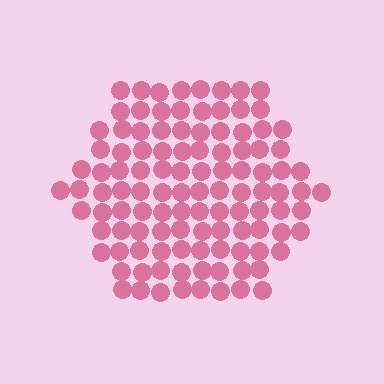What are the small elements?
The small elements are circles.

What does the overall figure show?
The overall figure shows a hexagon.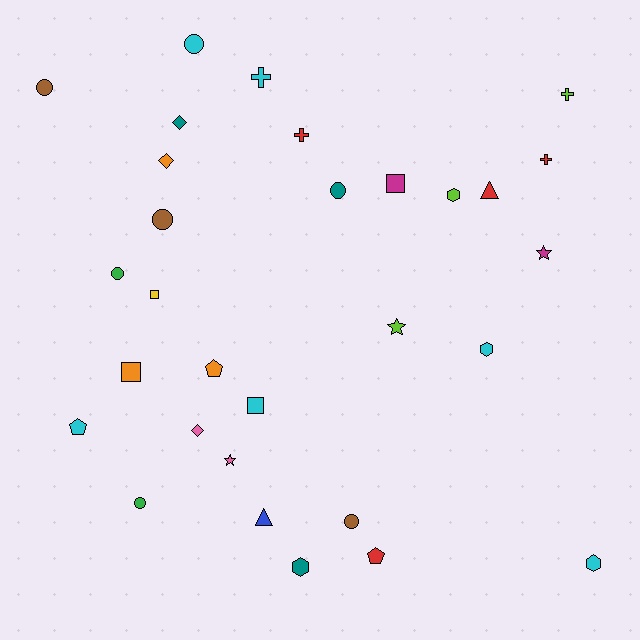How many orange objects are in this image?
There are 3 orange objects.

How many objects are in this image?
There are 30 objects.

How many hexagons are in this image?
There are 4 hexagons.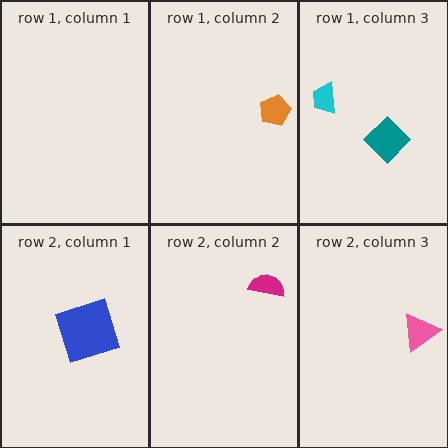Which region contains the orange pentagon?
The row 1, column 2 region.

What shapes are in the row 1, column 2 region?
The orange pentagon.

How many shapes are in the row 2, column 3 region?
1.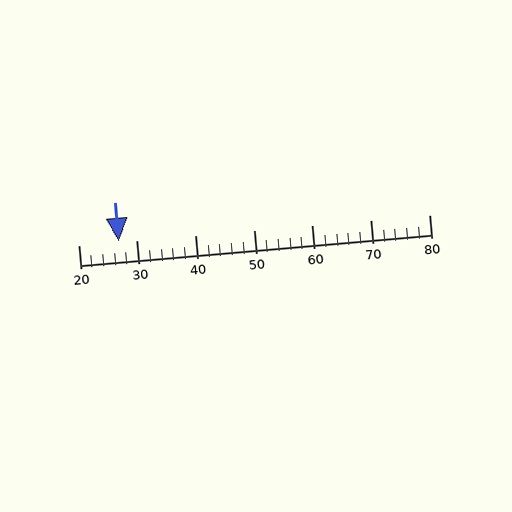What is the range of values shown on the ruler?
The ruler shows values from 20 to 80.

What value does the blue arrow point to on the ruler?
The blue arrow points to approximately 27.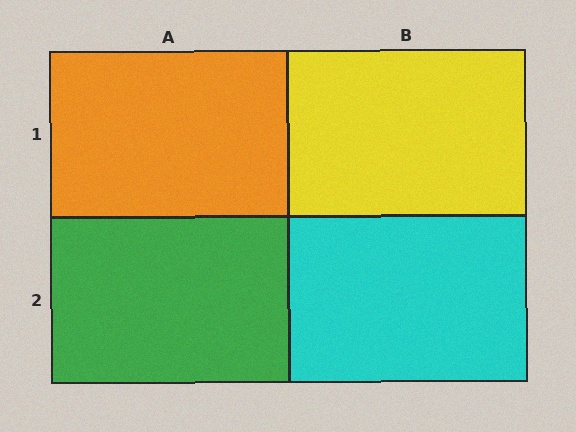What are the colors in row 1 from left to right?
Orange, yellow.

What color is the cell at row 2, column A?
Green.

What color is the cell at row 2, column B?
Cyan.